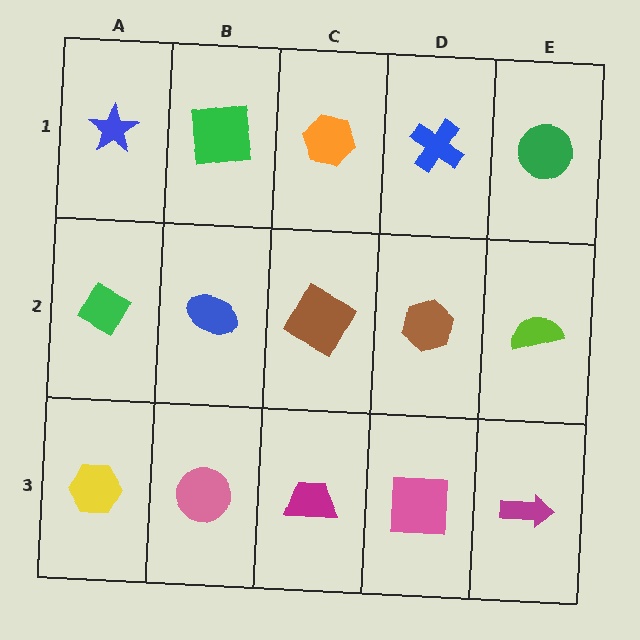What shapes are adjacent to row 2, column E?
A green circle (row 1, column E), a magenta arrow (row 3, column E), a brown hexagon (row 2, column D).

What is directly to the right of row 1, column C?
A blue cross.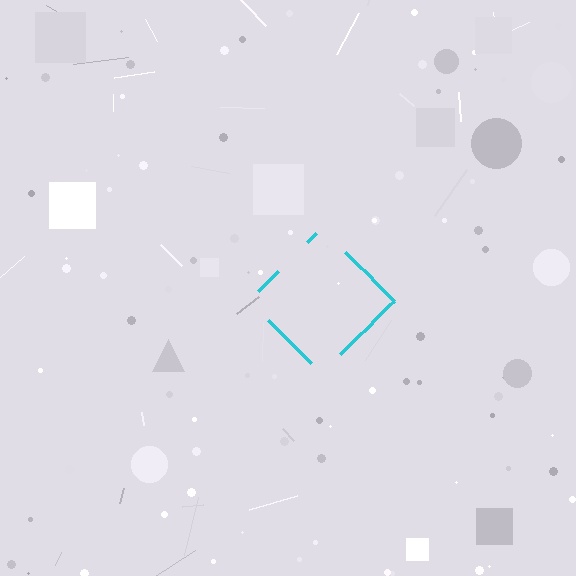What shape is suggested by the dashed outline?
The dashed outline suggests a diamond.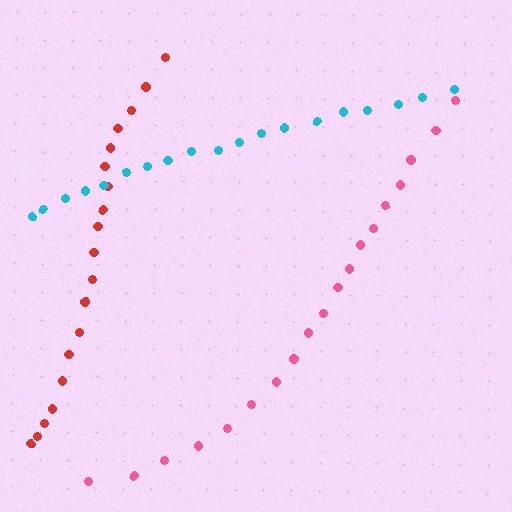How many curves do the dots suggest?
There are 3 distinct paths.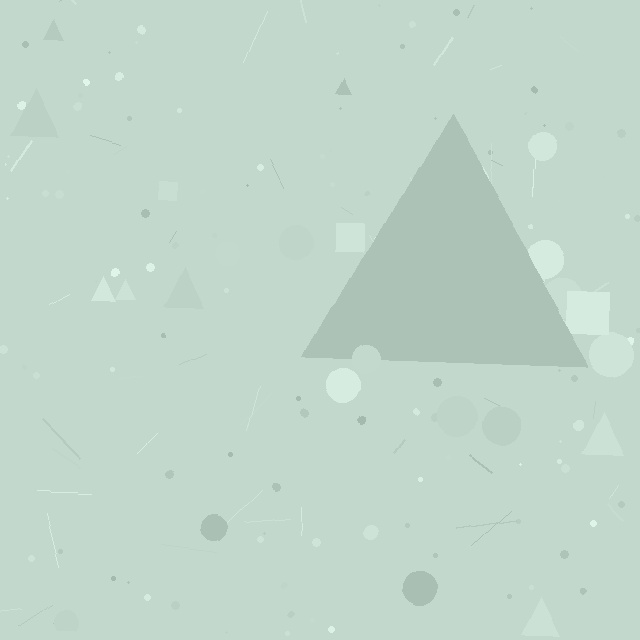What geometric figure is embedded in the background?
A triangle is embedded in the background.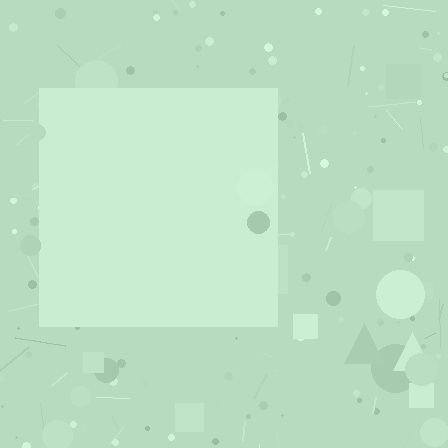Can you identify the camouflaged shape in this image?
The camouflaged shape is a square.